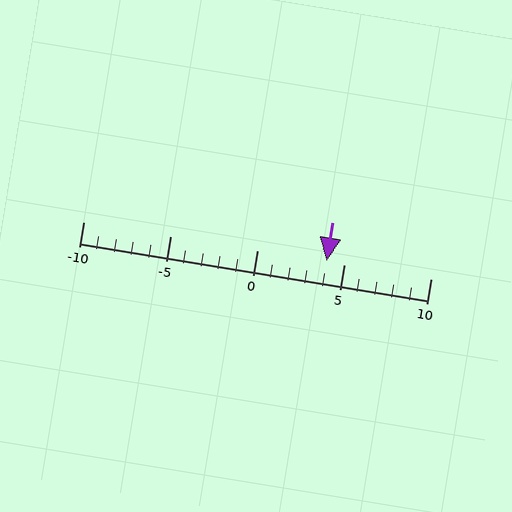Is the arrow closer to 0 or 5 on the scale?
The arrow is closer to 5.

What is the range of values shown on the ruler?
The ruler shows values from -10 to 10.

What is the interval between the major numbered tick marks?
The major tick marks are spaced 5 units apart.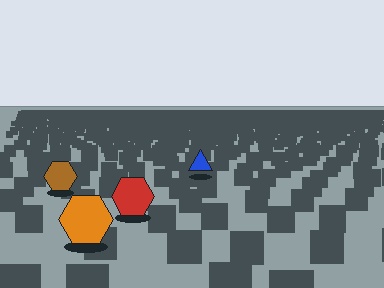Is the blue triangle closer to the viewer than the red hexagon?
No. The red hexagon is closer — you can tell from the texture gradient: the ground texture is coarser near it.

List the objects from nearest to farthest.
From nearest to farthest: the orange hexagon, the red hexagon, the brown hexagon, the blue triangle.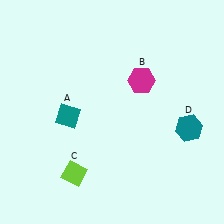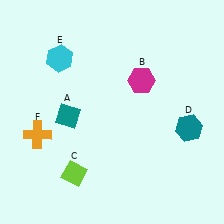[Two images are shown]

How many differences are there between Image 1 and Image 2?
There are 2 differences between the two images.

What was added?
A cyan hexagon (E), an orange cross (F) were added in Image 2.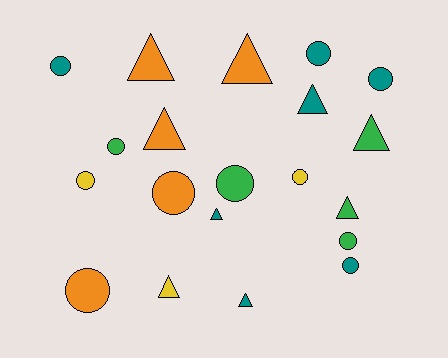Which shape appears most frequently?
Circle, with 11 objects.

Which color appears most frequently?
Teal, with 7 objects.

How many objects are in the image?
There are 20 objects.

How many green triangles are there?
There are 2 green triangles.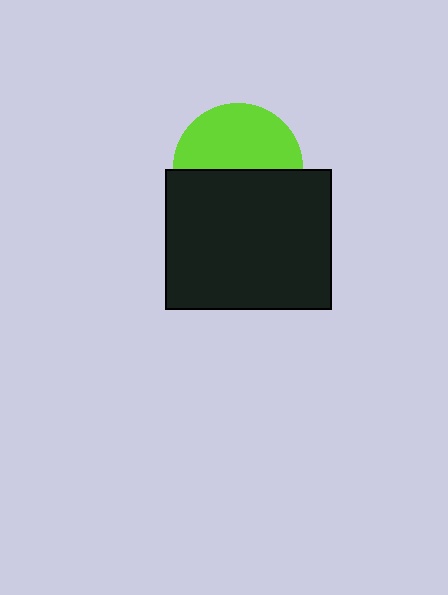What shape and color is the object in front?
The object in front is a black rectangle.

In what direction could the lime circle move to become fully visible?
The lime circle could move up. That would shift it out from behind the black rectangle entirely.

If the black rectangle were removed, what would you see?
You would see the complete lime circle.